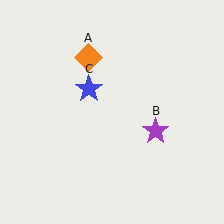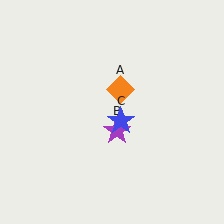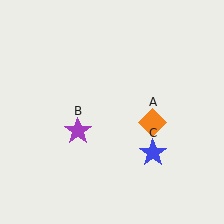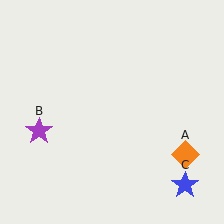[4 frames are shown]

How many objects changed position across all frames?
3 objects changed position: orange diamond (object A), purple star (object B), blue star (object C).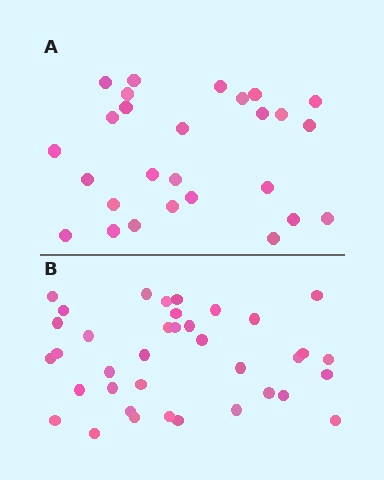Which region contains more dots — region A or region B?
Region B (the bottom region) has more dots.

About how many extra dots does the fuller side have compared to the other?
Region B has roughly 10 or so more dots than region A.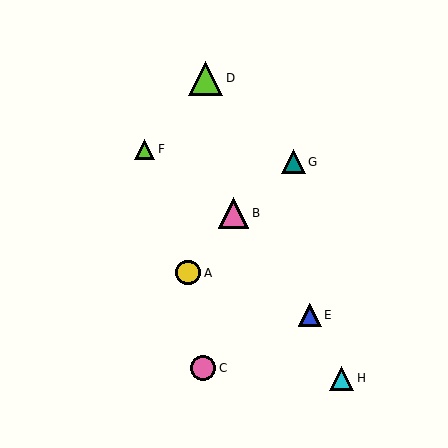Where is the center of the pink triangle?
The center of the pink triangle is at (234, 213).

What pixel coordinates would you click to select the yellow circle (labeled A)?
Click at (188, 273) to select the yellow circle A.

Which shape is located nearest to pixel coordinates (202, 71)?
The lime triangle (labeled D) at (206, 78) is nearest to that location.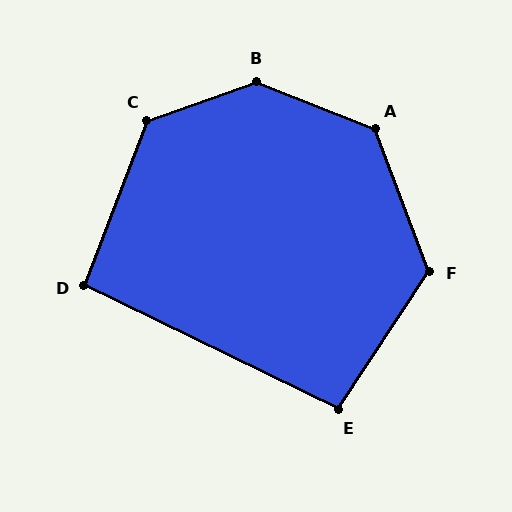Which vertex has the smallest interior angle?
D, at approximately 95 degrees.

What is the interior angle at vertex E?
Approximately 97 degrees (obtuse).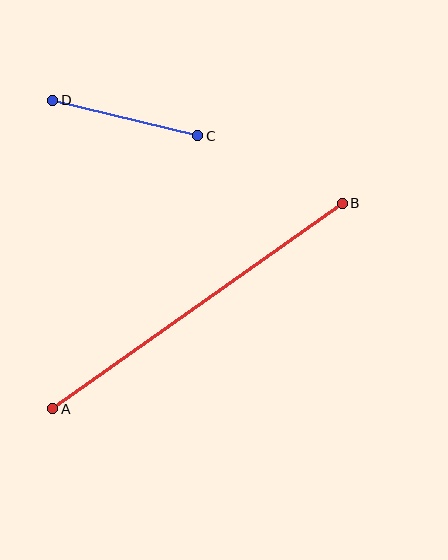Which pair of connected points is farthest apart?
Points A and B are farthest apart.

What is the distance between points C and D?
The distance is approximately 149 pixels.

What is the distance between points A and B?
The distance is approximately 355 pixels.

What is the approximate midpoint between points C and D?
The midpoint is at approximately (125, 118) pixels.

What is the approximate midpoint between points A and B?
The midpoint is at approximately (198, 306) pixels.